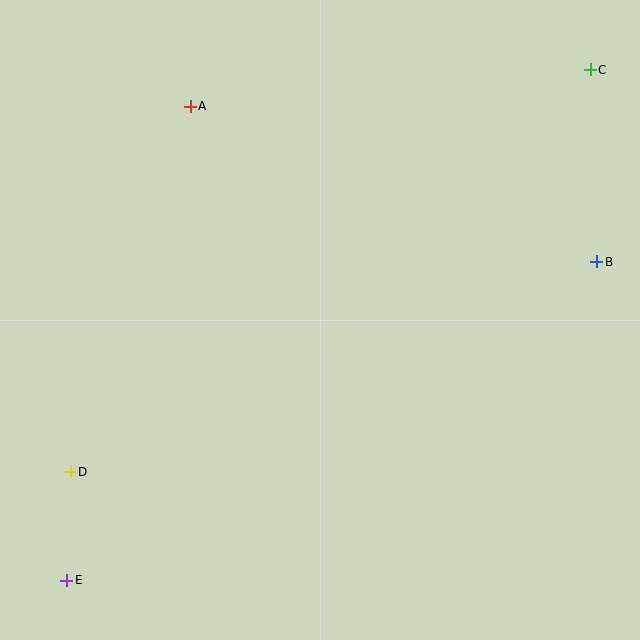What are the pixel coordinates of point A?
Point A is at (190, 106).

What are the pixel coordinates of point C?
Point C is at (590, 70).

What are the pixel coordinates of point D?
Point D is at (70, 472).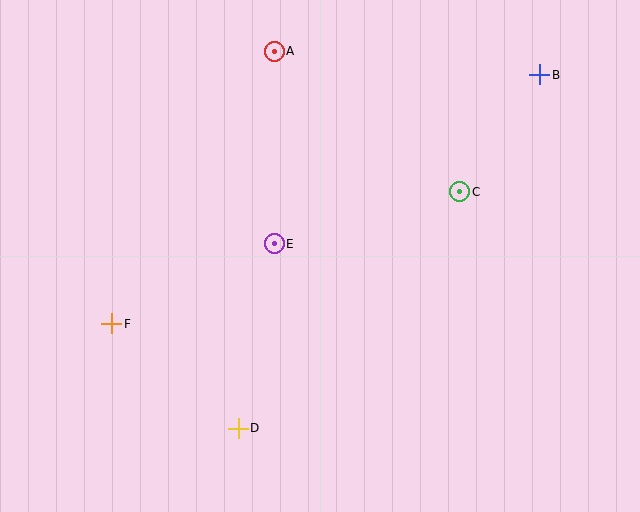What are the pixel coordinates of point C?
Point C is at (460, 192).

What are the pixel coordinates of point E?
Point E is at (274, 244).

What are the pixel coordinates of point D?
Point D is at (238, 428).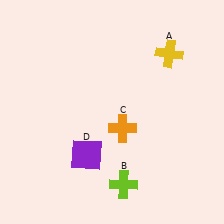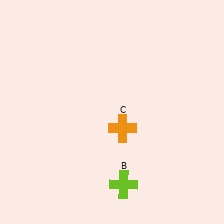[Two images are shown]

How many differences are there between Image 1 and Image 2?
There are 2 differences between the two images.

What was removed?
The yellow cross (A), the purple square (D) were removed in Image 2.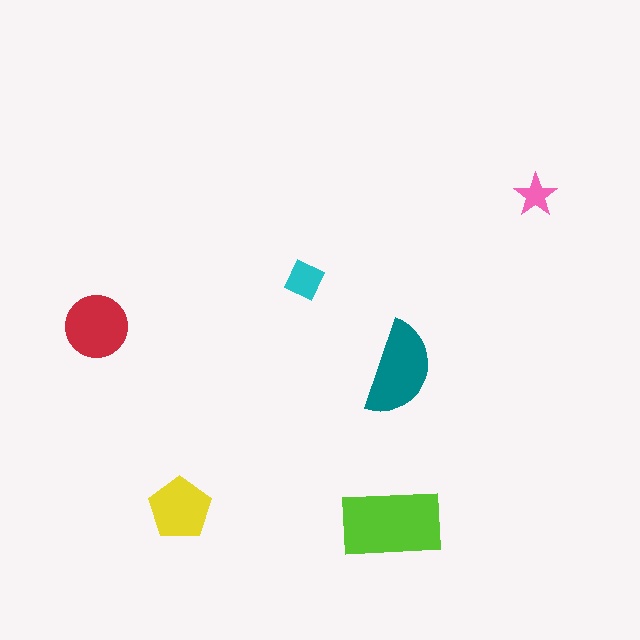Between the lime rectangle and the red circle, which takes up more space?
The lime rectangle.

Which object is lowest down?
The lime rectangle is bottommost.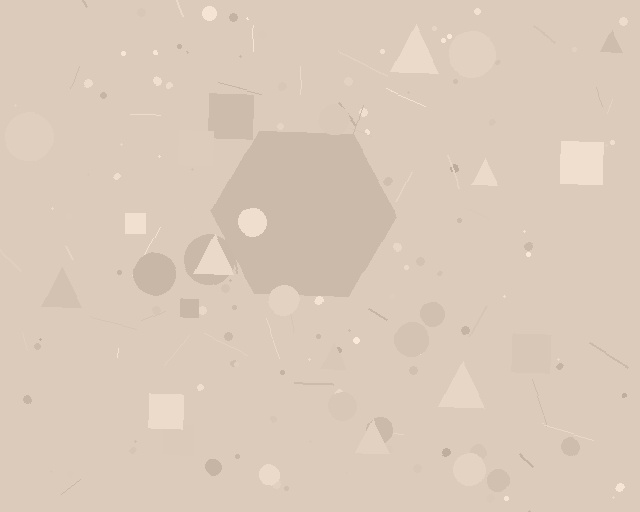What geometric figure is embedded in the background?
A hexagon is embedded in the background.